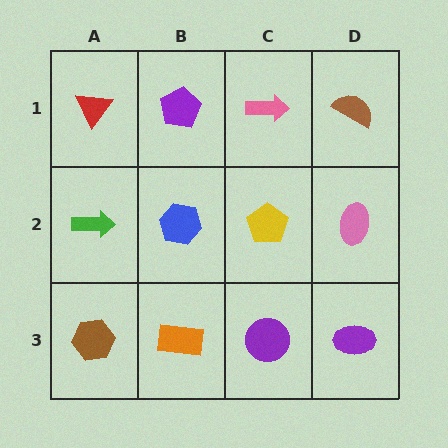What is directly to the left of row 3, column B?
A brown hexagon.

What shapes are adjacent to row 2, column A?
A red triangle (row 1, column A), a brown hexagon (row 3, column A), a blue hexagon (row 2, column B).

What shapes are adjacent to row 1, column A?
A green arrow (row 2, column A), a purple pentagon (row 1, column B).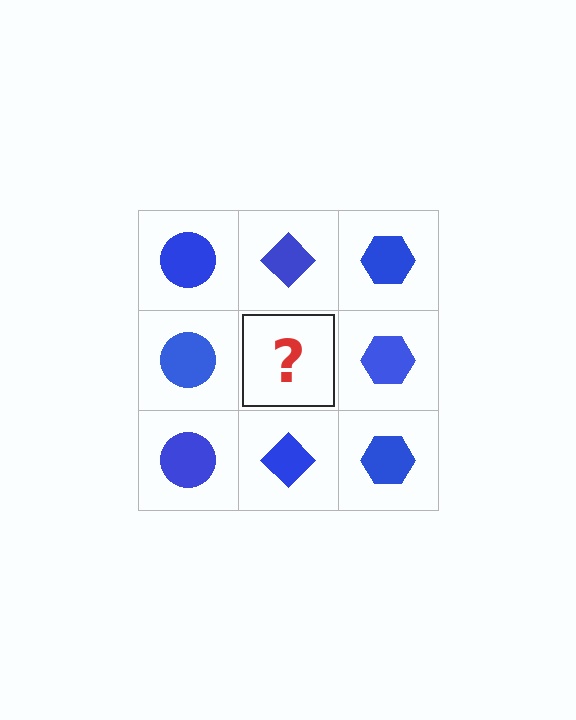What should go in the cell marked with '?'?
The missing cell should contain a blue diamond.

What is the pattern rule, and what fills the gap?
The rule is that each column has a consistent shape. The gap should be filled with a blue diamond.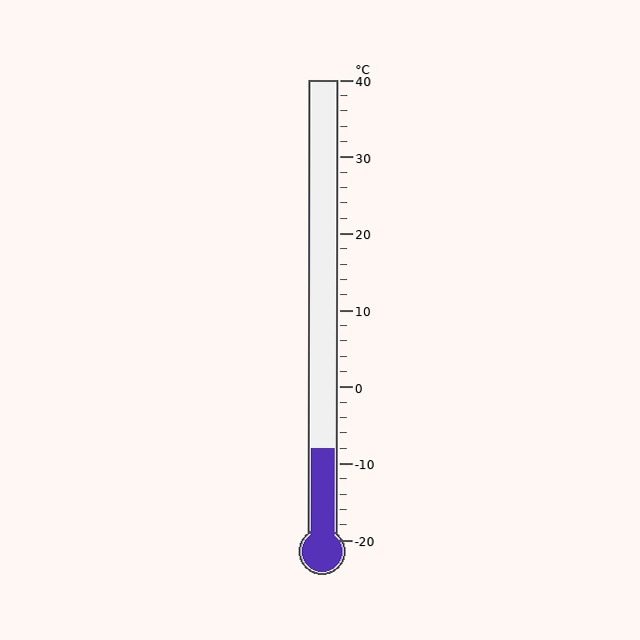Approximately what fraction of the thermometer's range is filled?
The thermometer is filled to approximately 20% of its range.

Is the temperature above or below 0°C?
The temperature is below 0°C.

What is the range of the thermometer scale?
The thermometer scale ranges from -20°C to 40°C.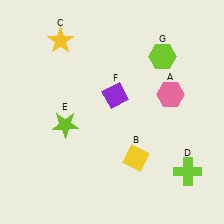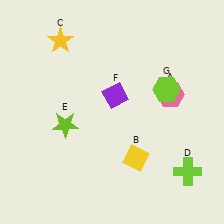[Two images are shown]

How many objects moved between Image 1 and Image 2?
1 object moved between the two images.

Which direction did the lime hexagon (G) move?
The lime hexagon (G) moved down.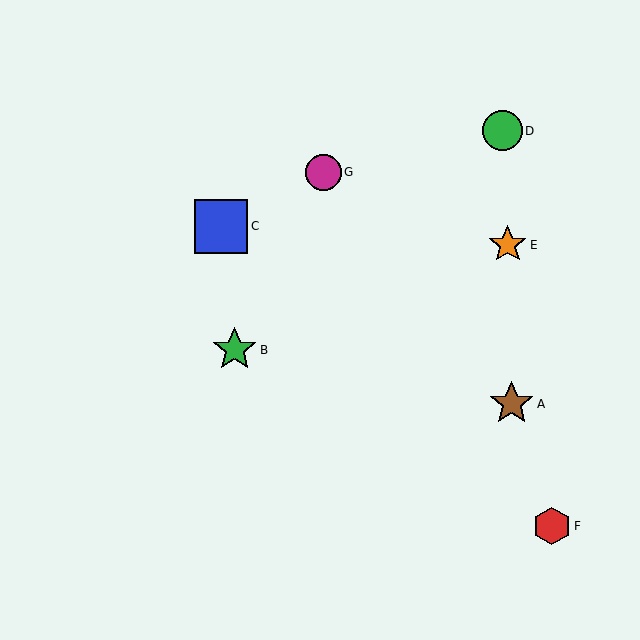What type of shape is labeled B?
Shape B is a green star.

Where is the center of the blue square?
The center of the blue square is at (221, 226).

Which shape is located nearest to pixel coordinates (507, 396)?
The brown star (labeled A) at (512, 404) is nearest to that location.